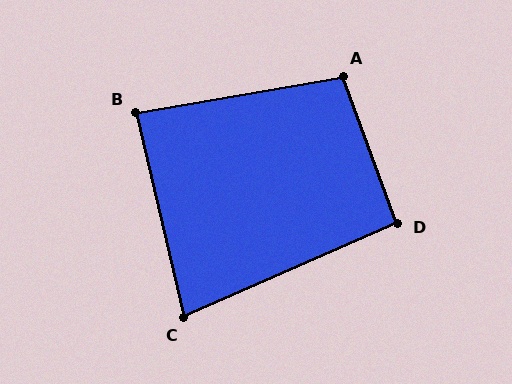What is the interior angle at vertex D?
Approximately 93 degrees (approximately right).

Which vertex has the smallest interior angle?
C, at approximately 80 degrees.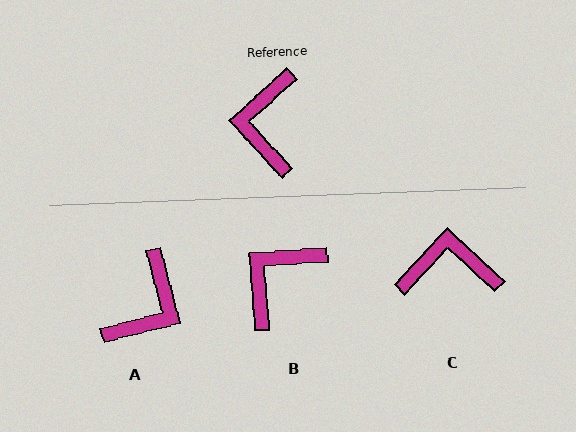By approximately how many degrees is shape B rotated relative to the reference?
Approximately 38 degrees clockwise.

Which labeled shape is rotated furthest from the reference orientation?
A, about 152 degrees away.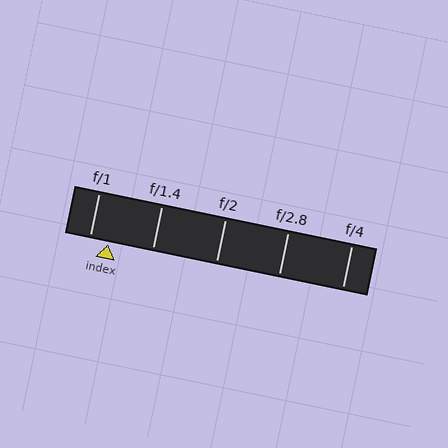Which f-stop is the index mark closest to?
The index mark is closest to f/1.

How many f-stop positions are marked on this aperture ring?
There are 5 f-stop positions marked.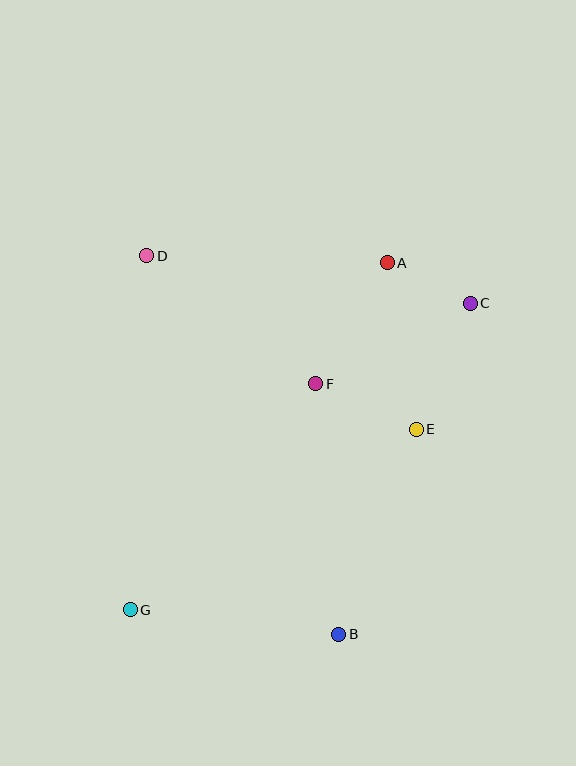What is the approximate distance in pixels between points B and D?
The distance between B and D is approximately 425 pixels.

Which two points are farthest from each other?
Points C and G are farthest from each other.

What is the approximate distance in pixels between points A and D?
The distance between A and D is approximately 241 pixels.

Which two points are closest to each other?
Points A and C are closest to each other.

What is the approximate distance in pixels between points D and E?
The distance between D and E is approximately 321 pixels.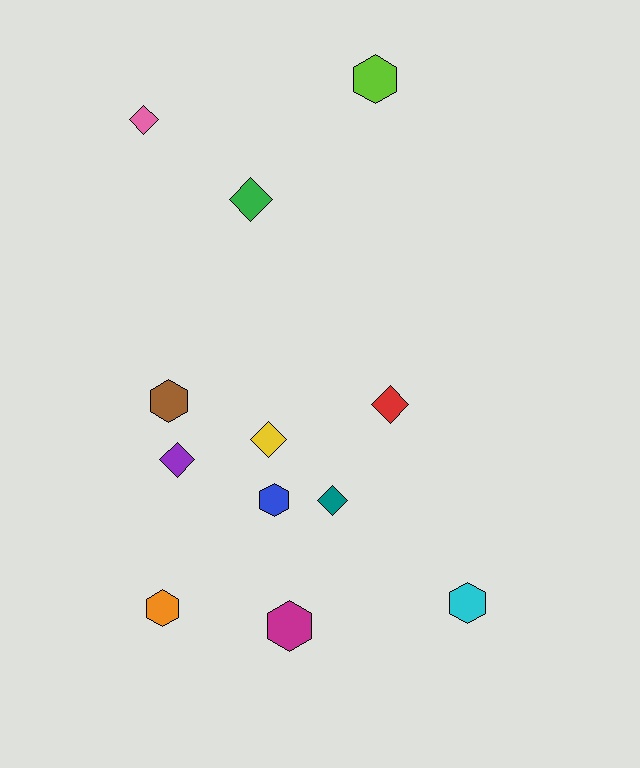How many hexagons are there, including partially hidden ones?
There are 6 hexagons.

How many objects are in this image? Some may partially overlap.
There are 12 objects.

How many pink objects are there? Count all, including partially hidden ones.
There is 1 pink object.